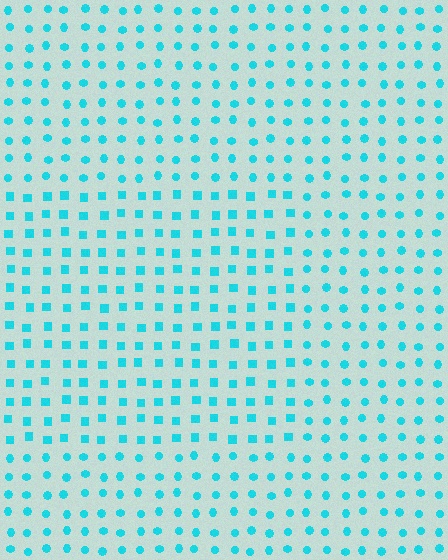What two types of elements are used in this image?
The image uses squares inside the rectangle region and circles outside it.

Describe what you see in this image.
The image is filled with small cyan elements arranged in a uniform grid. A rectangle-shaped region contains squares, while the surrounding area contains circles. The boundary is defined purely by the change in element shape.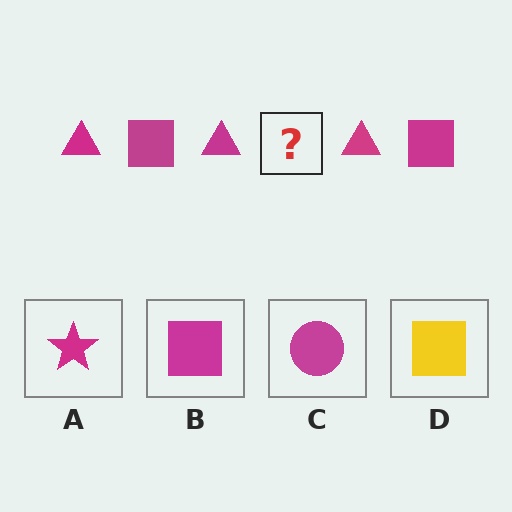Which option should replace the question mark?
Option B.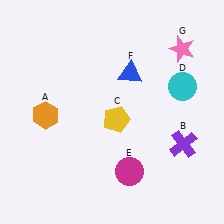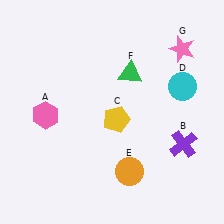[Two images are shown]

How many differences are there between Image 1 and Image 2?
There are 3 differences between the two images.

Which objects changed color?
A changed from orange to pink. E changed from magenta to orange. F changed from blue to green.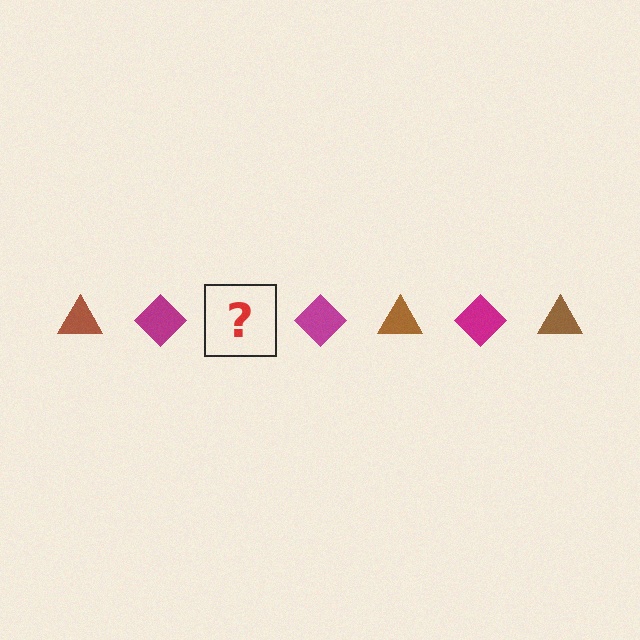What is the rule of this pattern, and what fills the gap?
The rule is that the pattern alternates between brown triangle and magenta diamond. The gap should be filled with a brown triangle.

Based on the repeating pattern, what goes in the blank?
The blank should be a brown triangle.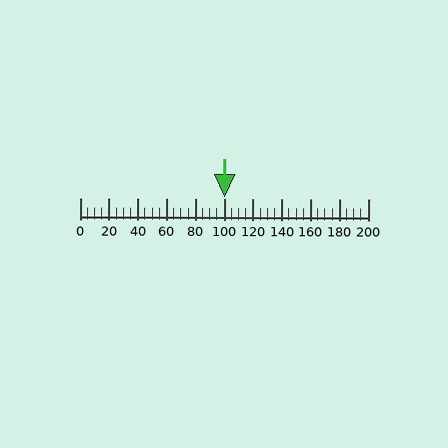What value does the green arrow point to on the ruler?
The green arrow points to approximately 100.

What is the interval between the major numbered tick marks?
The major tick marks are spaced 20 units apart.